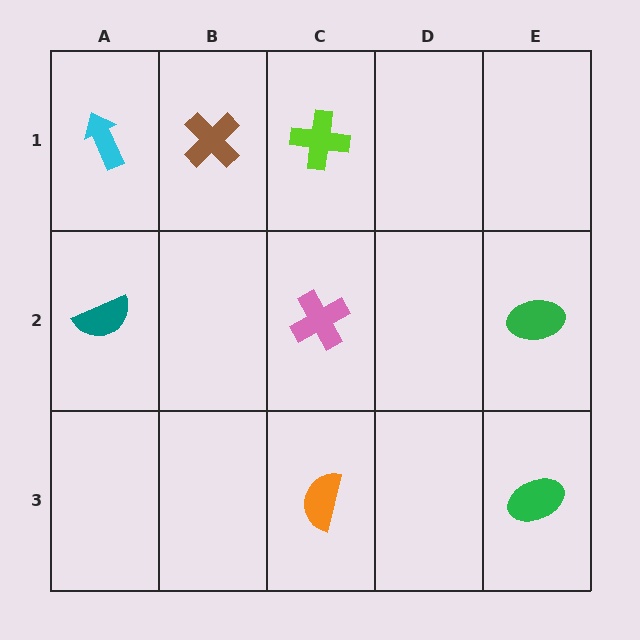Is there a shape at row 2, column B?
No, that cell is empty.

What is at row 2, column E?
A green ellipse.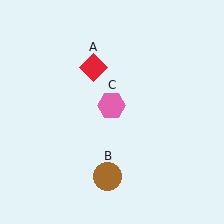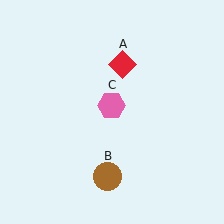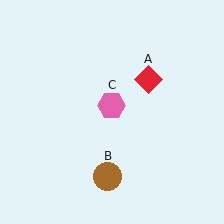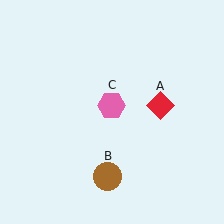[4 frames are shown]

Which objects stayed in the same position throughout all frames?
Brown circle (object B) and pink hexagon (object C) remained stationary.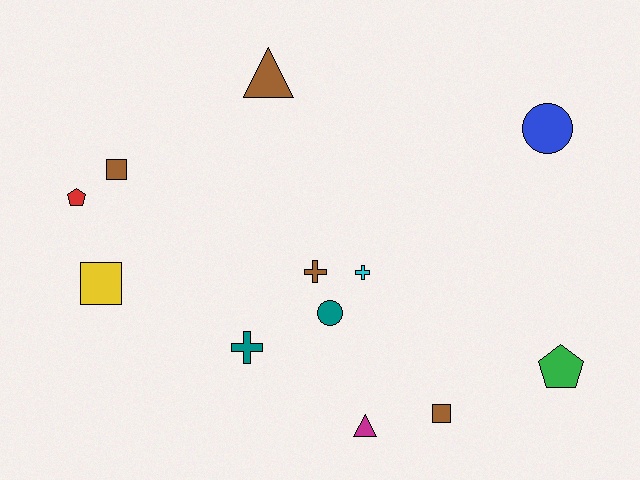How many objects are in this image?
There are 12 objects.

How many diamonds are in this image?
There are no diamonds.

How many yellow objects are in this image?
There is 1 yellow object.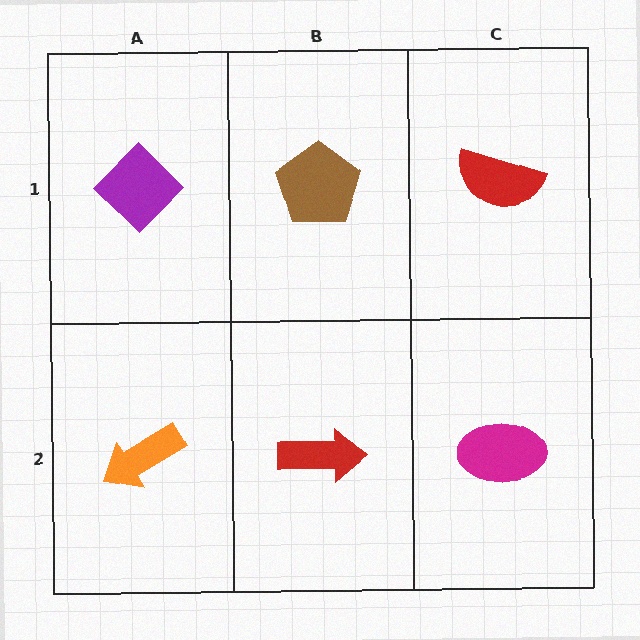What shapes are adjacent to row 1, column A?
An orange arrow (row 2, column A), a brown pentagon (row 1, column B).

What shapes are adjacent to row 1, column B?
A red arrow (row 2, column B), a purple diamond (row 1, column A), a red semicircle (row 1, column C).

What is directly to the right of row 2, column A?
A red arrow.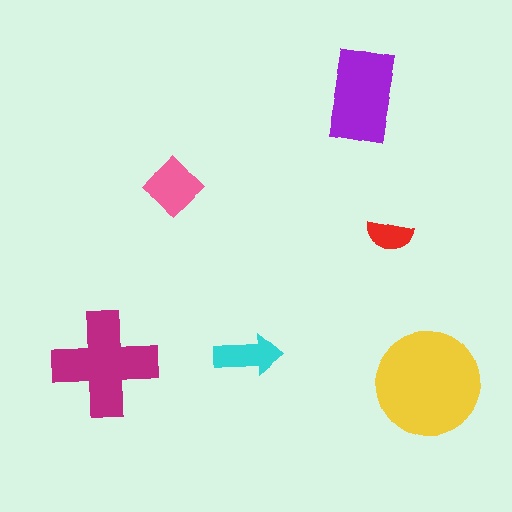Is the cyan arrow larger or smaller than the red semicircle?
Larger.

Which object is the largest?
The yellow circle.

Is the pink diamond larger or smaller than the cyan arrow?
Larger.